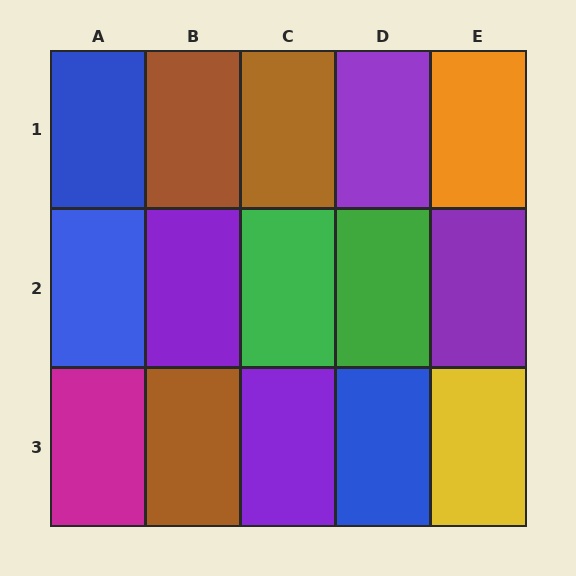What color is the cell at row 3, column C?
Purple.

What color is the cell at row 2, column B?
Purple.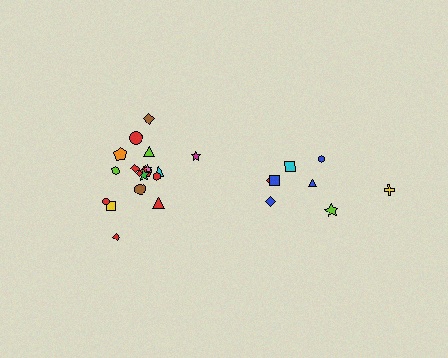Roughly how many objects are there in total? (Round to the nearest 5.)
Roughly 25 objects in total.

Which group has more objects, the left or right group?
The left group.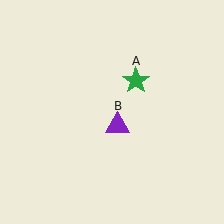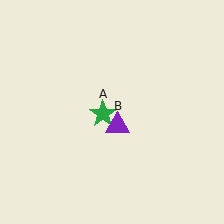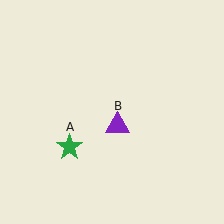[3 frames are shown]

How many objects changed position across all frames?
1 object changed position: green star (object A).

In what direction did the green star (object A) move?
The green star (object A) moved down and to the left.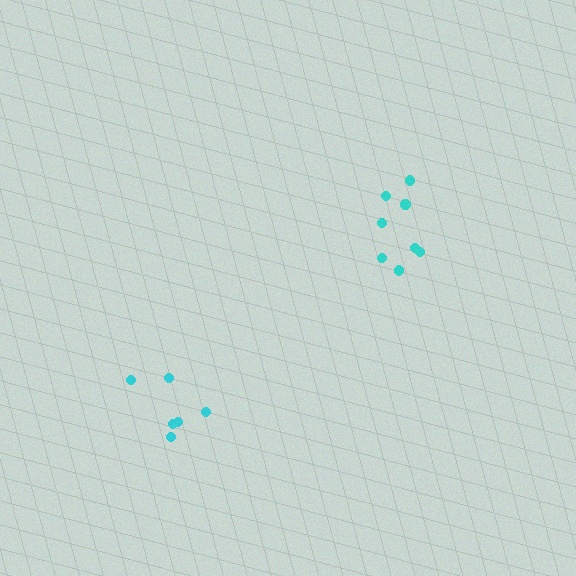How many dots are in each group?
Group 1: 6 dots, Group 2: 8 dots (14 total).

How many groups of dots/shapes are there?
There are 2 groups.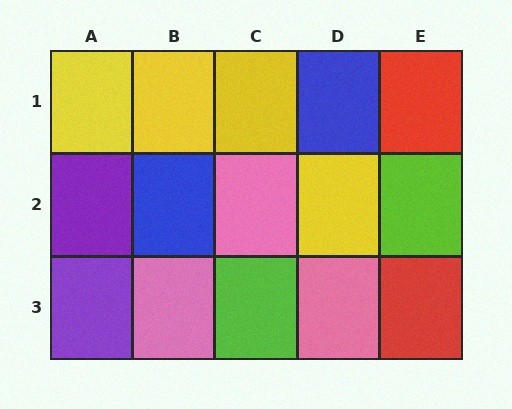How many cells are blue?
2 cells are blue.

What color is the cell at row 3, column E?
Red.